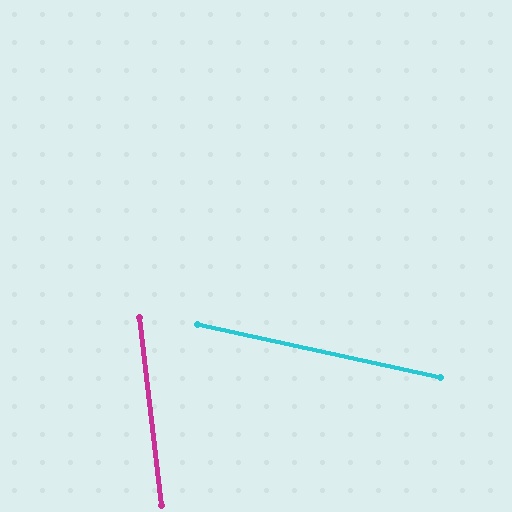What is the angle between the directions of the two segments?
Approximately 71 degrees.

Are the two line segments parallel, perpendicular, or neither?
Neither parallel nor perpendicular — they differ by about 71°.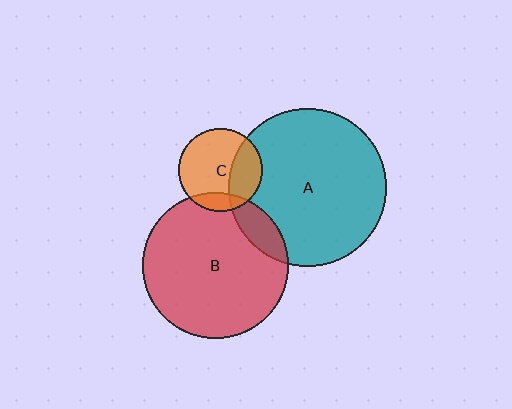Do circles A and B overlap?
Yes.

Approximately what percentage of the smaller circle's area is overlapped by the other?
Approximately 10%.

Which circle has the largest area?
Circle A (teal).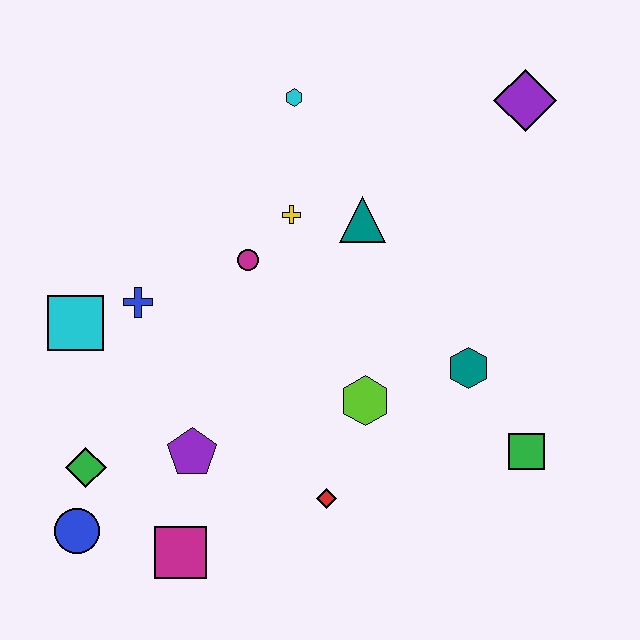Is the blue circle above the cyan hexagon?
No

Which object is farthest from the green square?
The cyan square is farthest from the green square.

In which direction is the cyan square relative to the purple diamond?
The cyan square is to the left of the purple diamond.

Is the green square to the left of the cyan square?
No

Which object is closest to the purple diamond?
The teal triangle is closest to the purple diamond.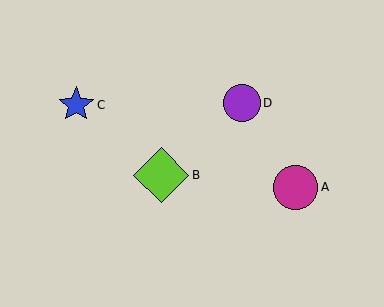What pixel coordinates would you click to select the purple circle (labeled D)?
Click at (242, 103) to select the purple circle D.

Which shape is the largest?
The lime diamond (labeled B) is the largest.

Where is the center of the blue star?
The center of the blue star is at (76, 105).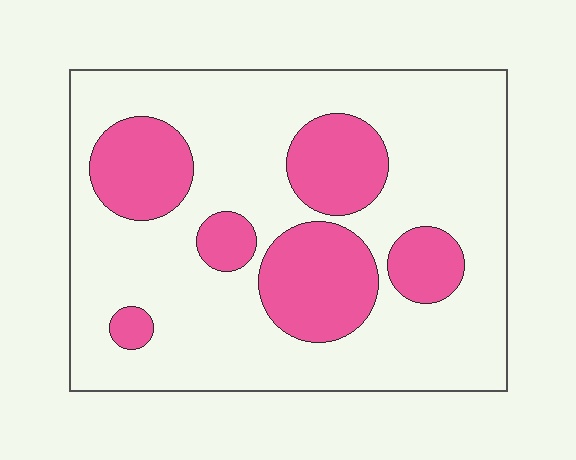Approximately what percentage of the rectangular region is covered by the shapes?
Approximately 25%.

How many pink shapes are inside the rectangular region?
6.